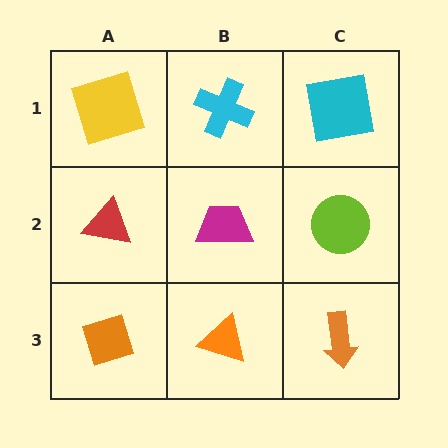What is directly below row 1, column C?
A lime circle.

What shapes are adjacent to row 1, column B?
A magenta trapezoid (row 2, column B), a yellow square (row 1, column A), a cyan square (row 1, column C).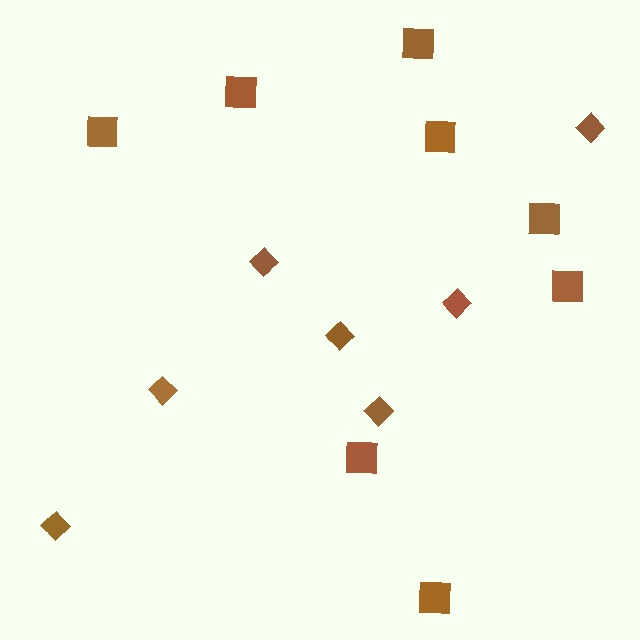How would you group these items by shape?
There are 2 groups: one group of diamonds (7) and one group of squares (8).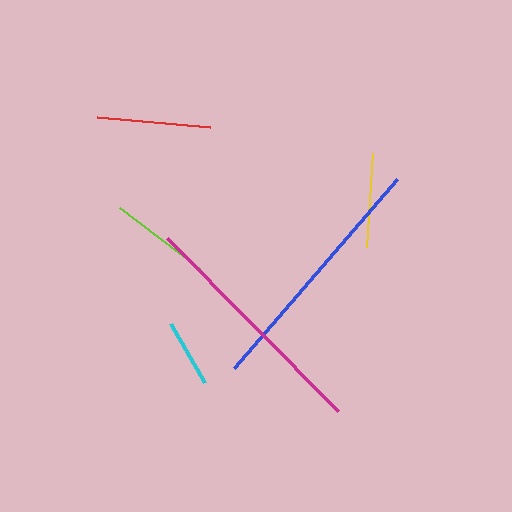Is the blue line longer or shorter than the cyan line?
The blue line is longer than the cyan line.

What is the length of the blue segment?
The blue segment is approximately 250 pixels long.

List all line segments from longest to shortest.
From longest to shortest: blue, magenta, red, lime, yellow, cyan.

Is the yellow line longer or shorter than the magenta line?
The magenta line is longer than the yellow line.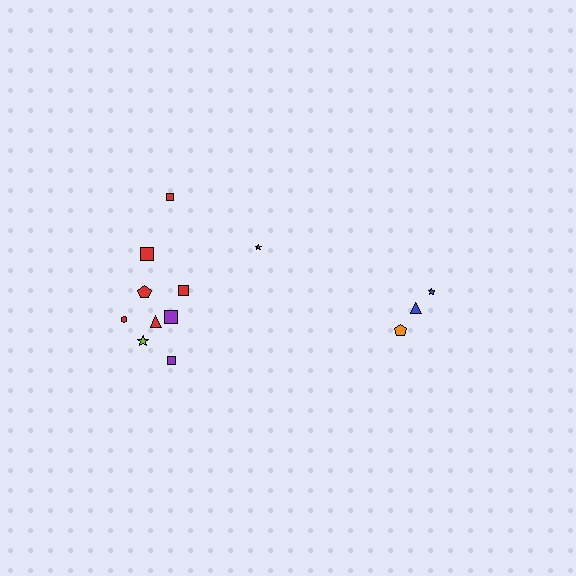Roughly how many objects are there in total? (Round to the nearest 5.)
Roughly 15 objects in total.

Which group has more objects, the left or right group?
The left group.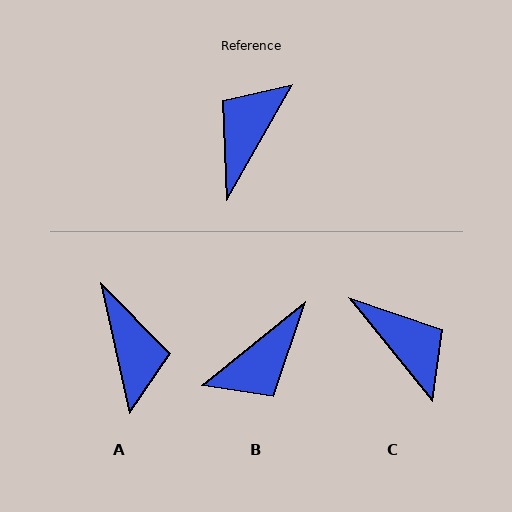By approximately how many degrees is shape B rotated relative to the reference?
Approximately 159 degrees counter-clockwise.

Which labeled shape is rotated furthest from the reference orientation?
B, about 159 degrees away.